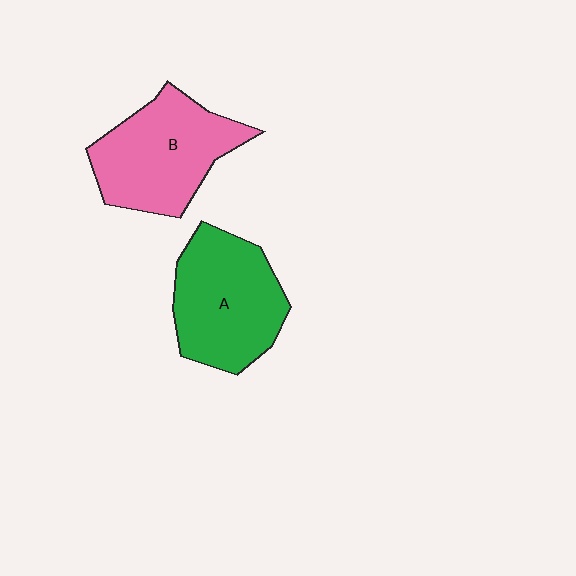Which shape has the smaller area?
Shape B (pink).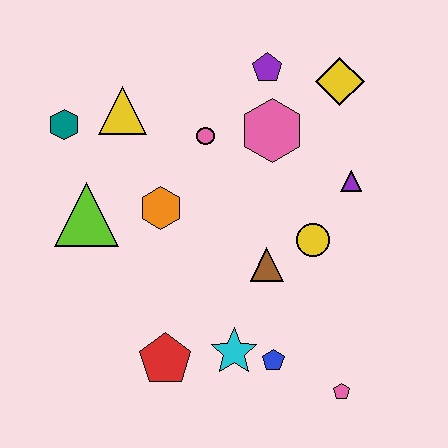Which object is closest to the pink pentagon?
The blue pentagon is closest to the pink pentagon.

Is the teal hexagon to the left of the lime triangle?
Yes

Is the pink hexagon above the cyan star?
Yes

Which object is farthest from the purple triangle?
The teal hexagon is farthest from the purple triangle.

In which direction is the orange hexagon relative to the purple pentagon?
The orange hexagon is below the purple pentagon.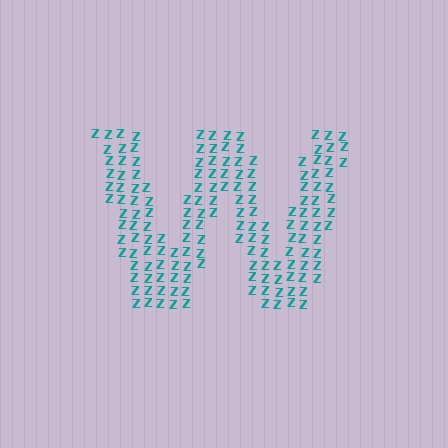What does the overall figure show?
The overall figure shows the letter W.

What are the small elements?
The small elements are letter Z's.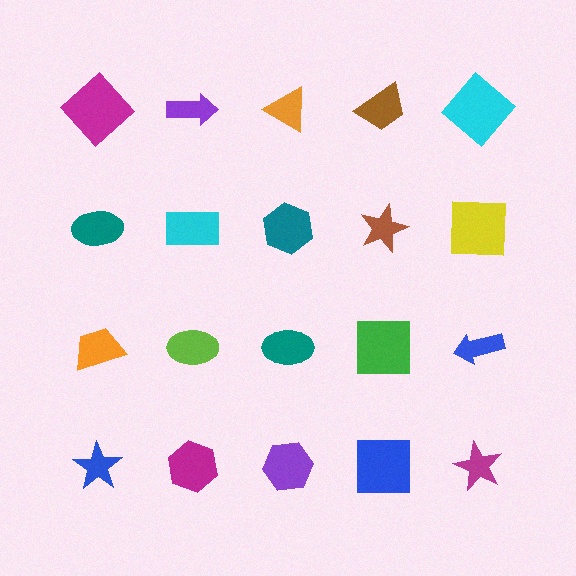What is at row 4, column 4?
A blue square.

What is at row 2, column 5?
A yellow square.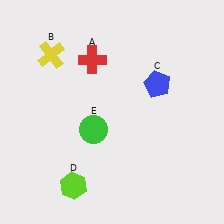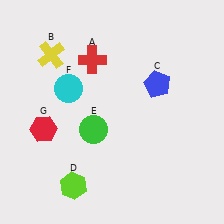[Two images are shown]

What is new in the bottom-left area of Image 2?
A red hexagon (G) was added in the bottom-left area of Image 2.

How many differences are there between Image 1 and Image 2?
There are 2 differences between the two images.